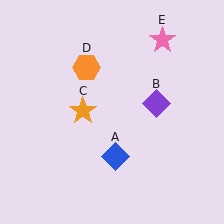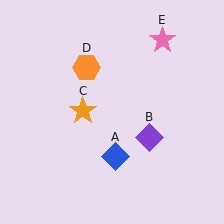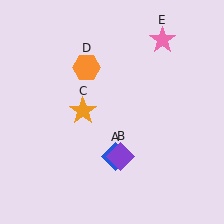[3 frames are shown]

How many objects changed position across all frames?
1 object changed position: purple diamond (object B).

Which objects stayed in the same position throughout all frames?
Blue diamond (object A) and orange star (object C) and orange hexagon (object D) and pink star (object E) remained stationary.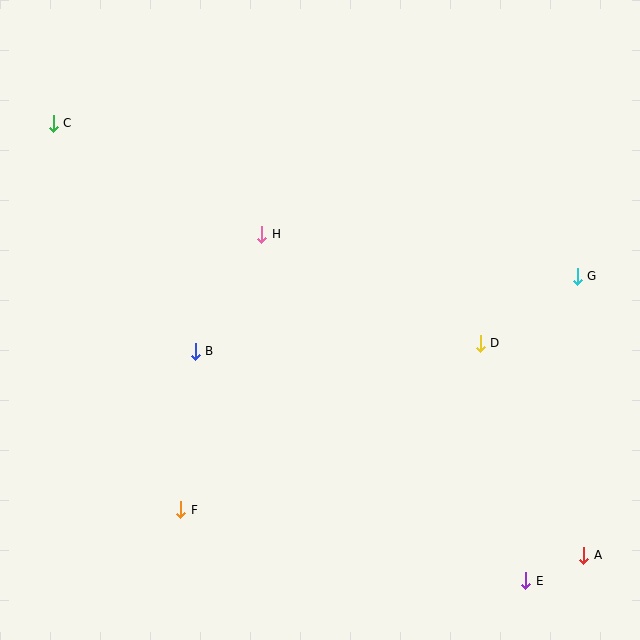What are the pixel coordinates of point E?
Point E is at (526, 581).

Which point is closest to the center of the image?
Point H at (262, 234) is closest to the center.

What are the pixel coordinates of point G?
Point G is at (577, 276).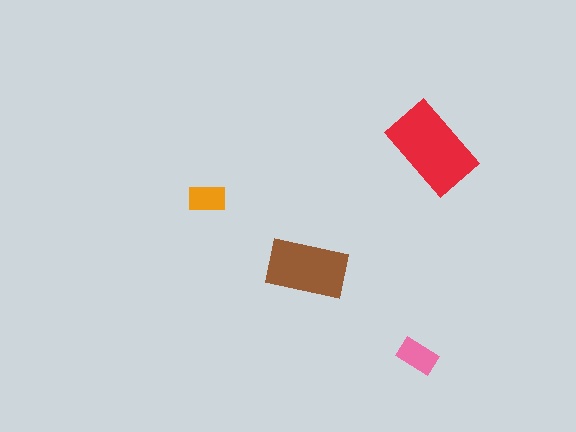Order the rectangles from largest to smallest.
the red one, the brown one, the pink one, the orange one.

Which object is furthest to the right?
The red rectangle is rightmost.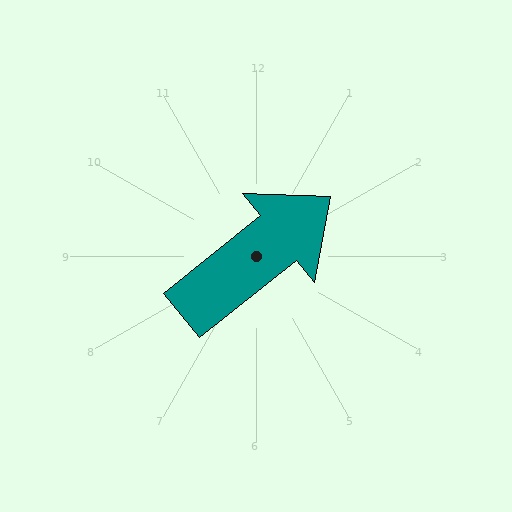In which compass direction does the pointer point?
Northeast.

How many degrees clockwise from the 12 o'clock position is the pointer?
Approximately 51 degrees.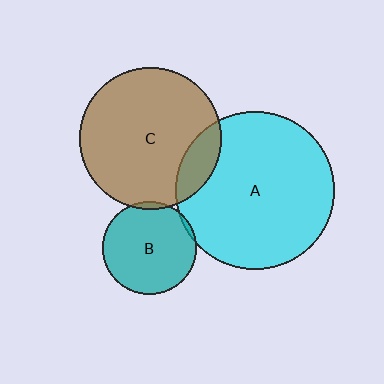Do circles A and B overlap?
Yes.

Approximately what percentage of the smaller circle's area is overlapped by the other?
Approximately 5%.